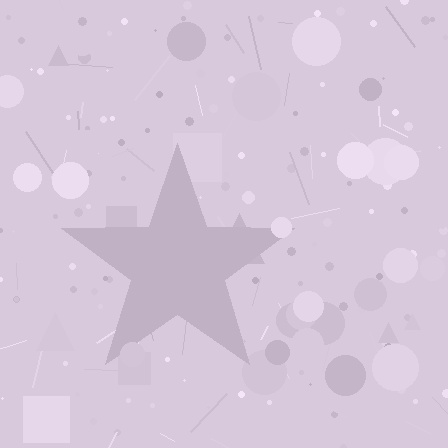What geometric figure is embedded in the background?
A star is embedded in the background.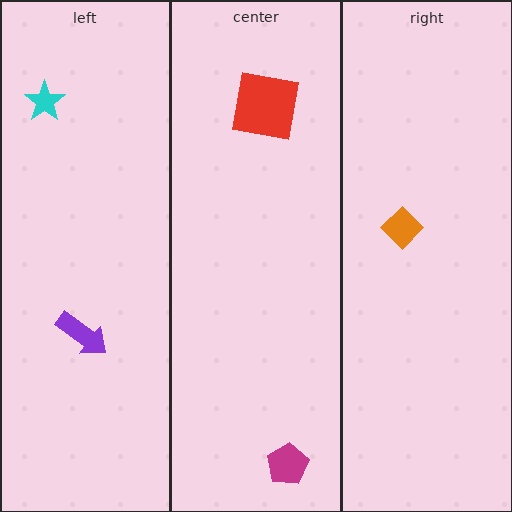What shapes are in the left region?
The purple arrow, the cyan star.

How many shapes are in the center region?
2.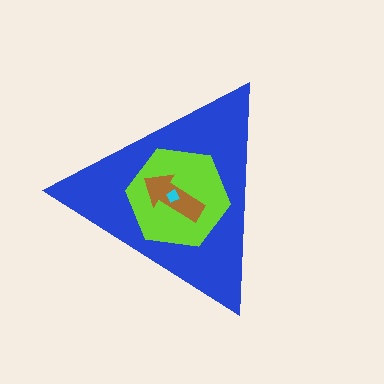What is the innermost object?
The cyan diamond.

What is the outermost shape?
The blue triangle.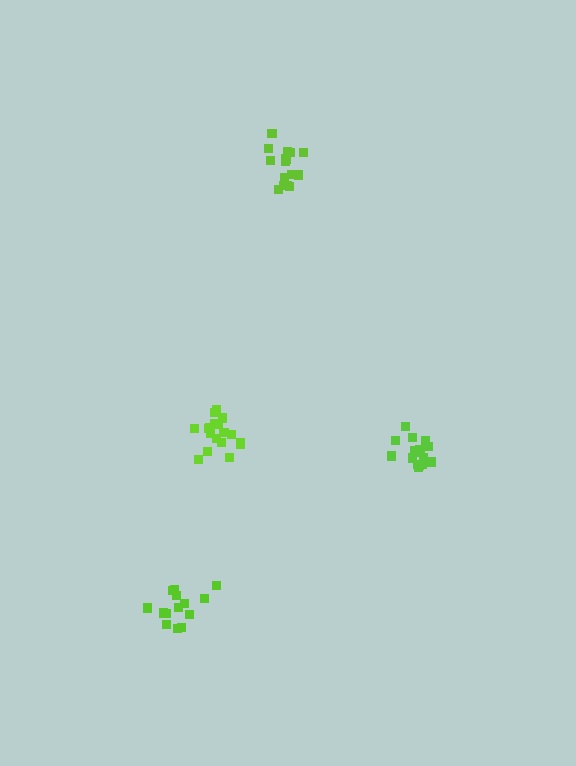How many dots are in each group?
Group 1: 18 dots, Group 2: 18 dots, Group 3: 14 dots, Group 4: 16 dots (66 total).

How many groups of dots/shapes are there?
There are 4 groups.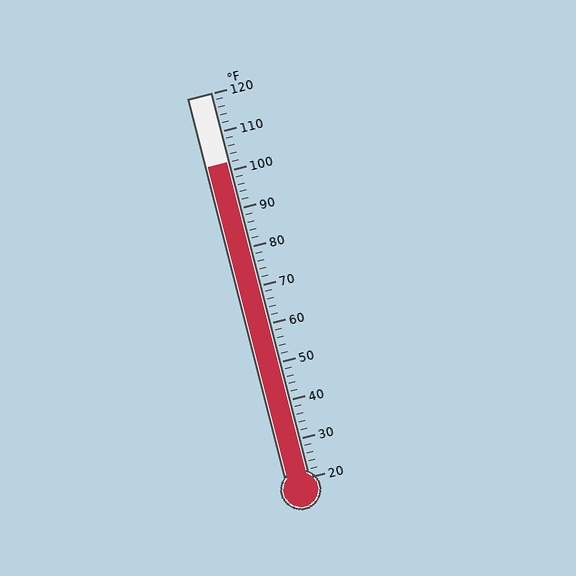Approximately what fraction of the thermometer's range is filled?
The thermometer is filled to approximately 80% of its range.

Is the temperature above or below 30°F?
The temperature is above 30°F.